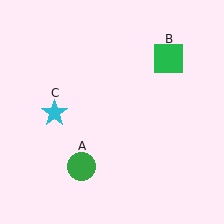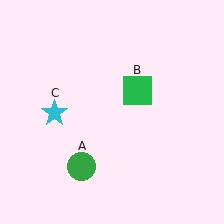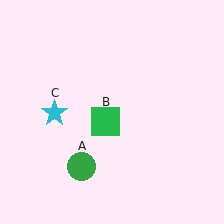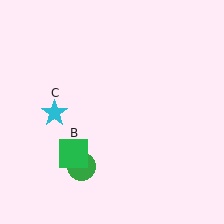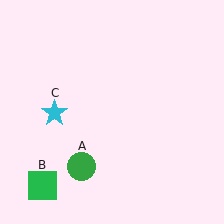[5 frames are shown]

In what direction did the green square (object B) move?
The green square (object B) moved down and to the left.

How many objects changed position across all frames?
1 object changed position: green square (object B).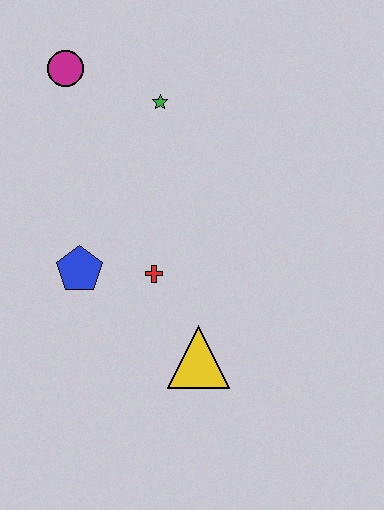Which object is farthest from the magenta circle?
The yellow triangle is farthest from the magenta circle.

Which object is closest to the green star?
The magenta circle is closest to the green star.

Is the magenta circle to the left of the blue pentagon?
Yes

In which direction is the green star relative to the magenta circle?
The green star is to the right of the magenta circle.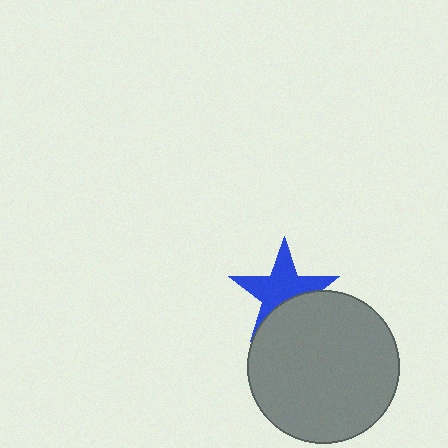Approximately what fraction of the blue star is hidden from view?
Roughly 34% of the blue star is hidden behind the gray circle.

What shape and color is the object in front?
The object in front is a gray circle.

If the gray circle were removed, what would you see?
You would see the complete blue star.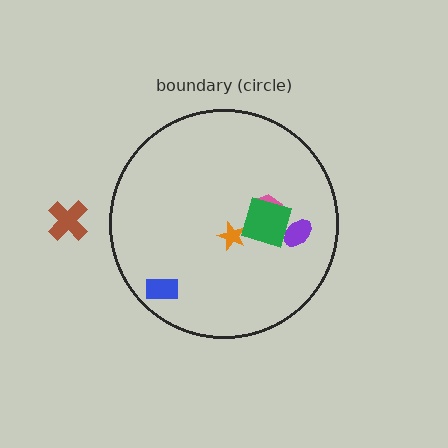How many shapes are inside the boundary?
5 inside, 1 outside.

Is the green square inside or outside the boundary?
Inside.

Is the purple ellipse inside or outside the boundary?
Inside.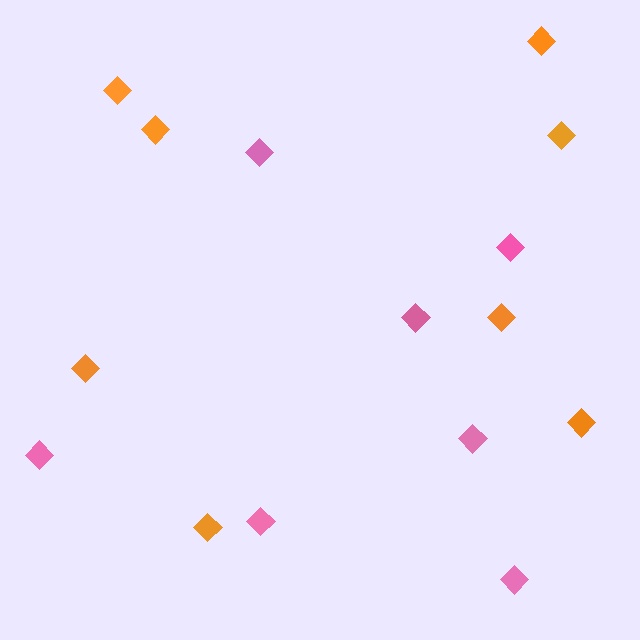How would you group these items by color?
There are 2 groups: one group of pink diamonds (7) and one group of orange diamonds (8).